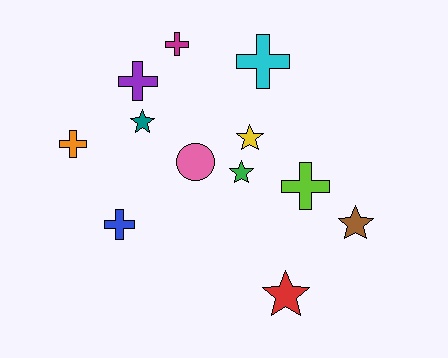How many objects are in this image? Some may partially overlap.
There are 12 objects.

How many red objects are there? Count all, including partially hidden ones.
There is 1 red object.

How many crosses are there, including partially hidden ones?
There are 6 crosses.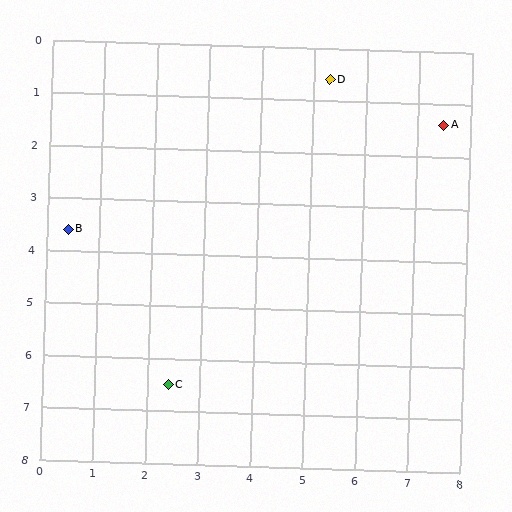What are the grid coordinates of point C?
Point C is at approximately (2.4, 6.5).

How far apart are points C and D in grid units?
Points C and D are about 6.6 grid units apart.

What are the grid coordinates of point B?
Point B is at approximately (0.4, 3.6).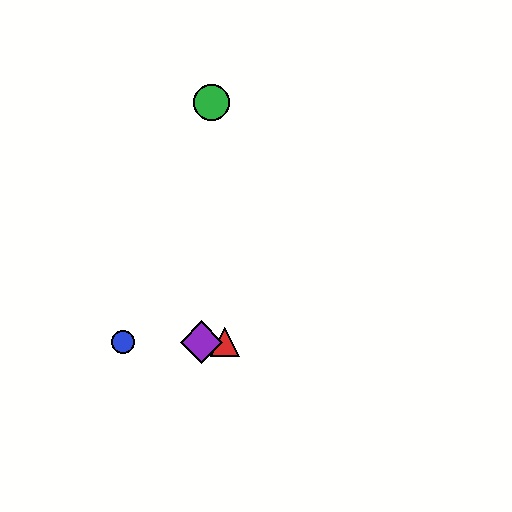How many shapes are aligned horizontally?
4 shapes (the red triangle, the blue circle, the yellow circle, the purple diamond) are aligned horizontally.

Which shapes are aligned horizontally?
The red triangle, the blue circle, the yellow circle, the purple diamond are aligned horizontally.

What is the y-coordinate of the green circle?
The green circle is at y≈103.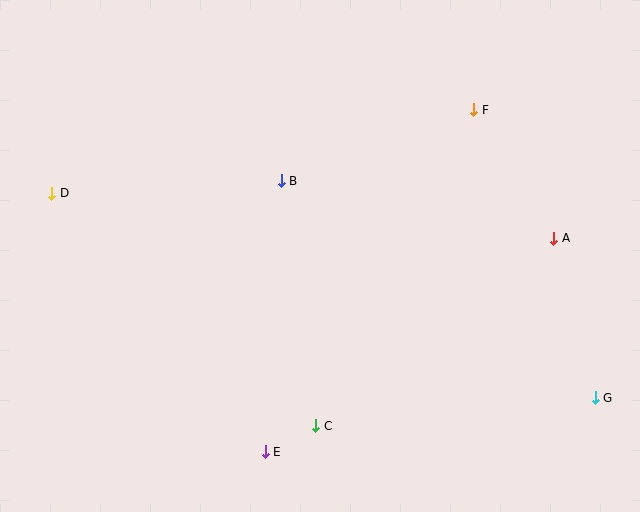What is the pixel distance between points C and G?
The distance between C and G is 281 pixels.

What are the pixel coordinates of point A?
Point A is at (554, 238).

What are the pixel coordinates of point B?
Point B is at (281, 181).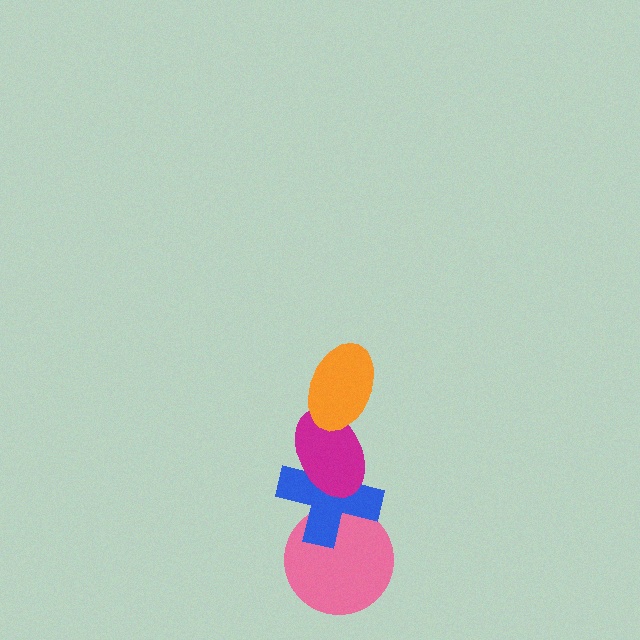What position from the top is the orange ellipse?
The orange ellipse is 1st from the top.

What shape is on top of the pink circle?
The blue cross is on top of the pink circle.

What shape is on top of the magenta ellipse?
The orange ellipse is on top of the magenta ellipse.